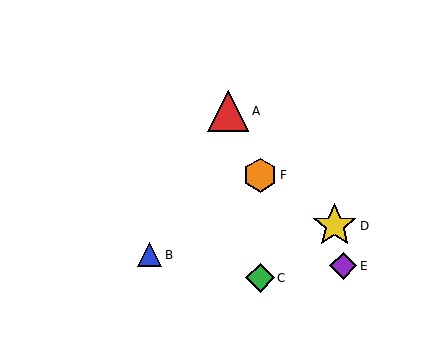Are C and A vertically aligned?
No, C is at x≈260 and A is at x≈228.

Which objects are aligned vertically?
Objects C, F are aligned vertically.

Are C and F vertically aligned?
Yes, both are at x≈260.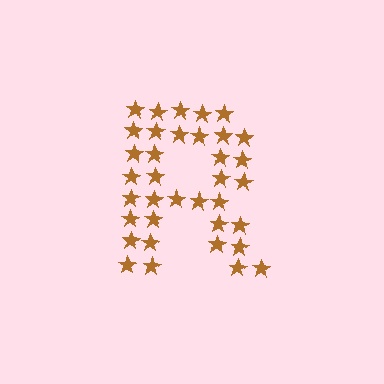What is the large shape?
The large shape is the letter R.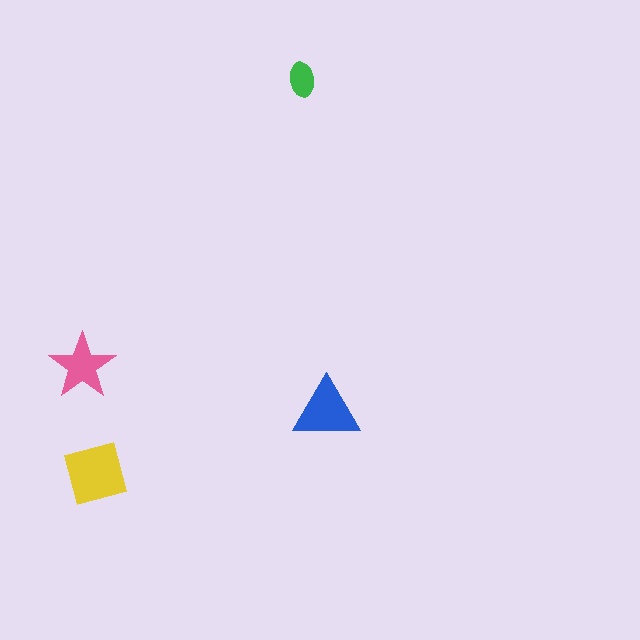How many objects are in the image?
There are 4 objects in the image.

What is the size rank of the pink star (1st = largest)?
3rd.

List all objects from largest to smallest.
The yellow square, the blue triangle, the pink star, the green ellipse.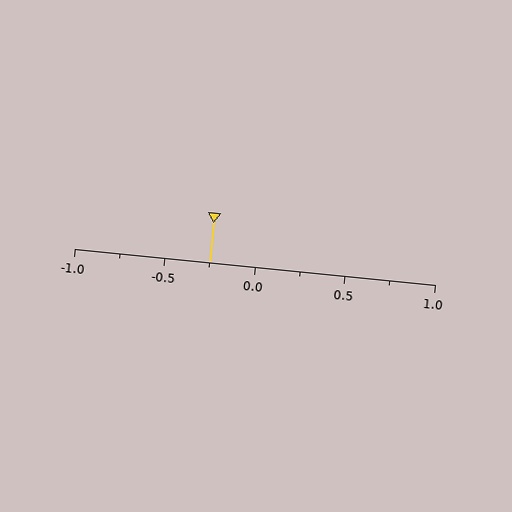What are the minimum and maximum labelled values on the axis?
The axis runs from -1.0 to 1.0.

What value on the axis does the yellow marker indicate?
The marker indicates approximately -0.25.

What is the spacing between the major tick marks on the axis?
The major ticks are spaced 0.5 apart.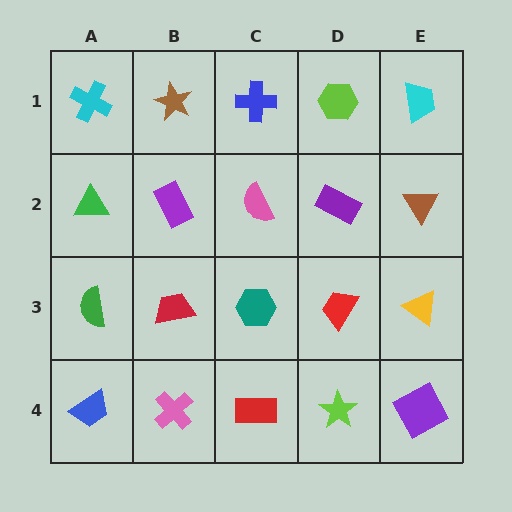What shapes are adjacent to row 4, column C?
A teal hexagon (row 3, column C), a pink cross (row 4, column B), a lime star (row 4, column D).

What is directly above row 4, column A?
A green semicircle.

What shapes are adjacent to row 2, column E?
A cyan trapezoid (row 1, column E), a yellow triangle (row 3, column E), a purple rectangle (row 2, column D).